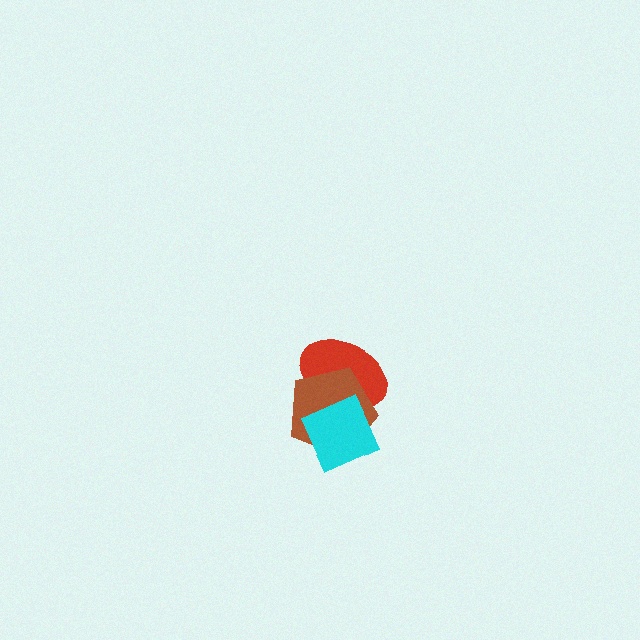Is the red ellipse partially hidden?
Yes, it is partially covered by another shape.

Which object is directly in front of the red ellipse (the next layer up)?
The brown pentagon is directly in front of the red ellipse.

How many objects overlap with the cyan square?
2 objects overlap with the cyan square.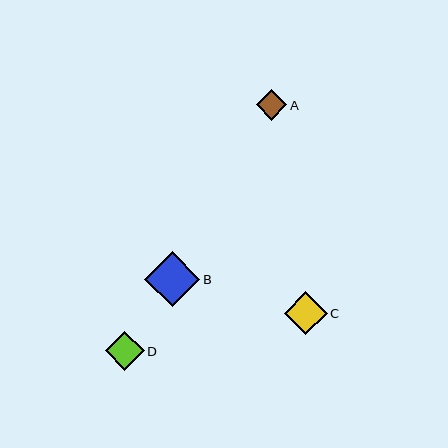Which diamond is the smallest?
Diamond A is the smallest with a size of approximately 31 pixels.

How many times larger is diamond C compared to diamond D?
Diamond C is approximately 1.1 times the size of diamond D.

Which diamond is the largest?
Diamond B is the largest with a size of approximately 55 pixels.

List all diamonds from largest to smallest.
From largest to smallest: B, C, D, A.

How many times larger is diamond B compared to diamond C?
Diamond B is approximately 1.3 times the size of diamond C.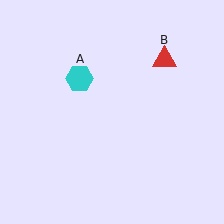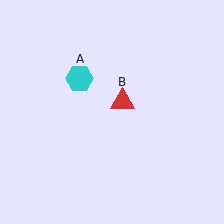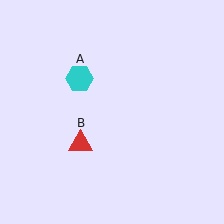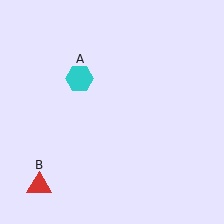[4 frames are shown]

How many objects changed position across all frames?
1 object changed position: red triangle (object B).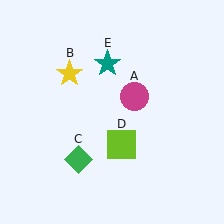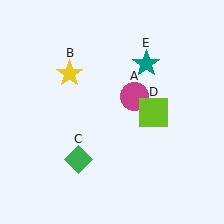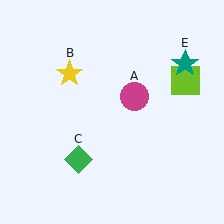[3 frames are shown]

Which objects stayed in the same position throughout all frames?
Magenta circle (object A) and yellow star (object B) and green diamond (object C) remained stationary.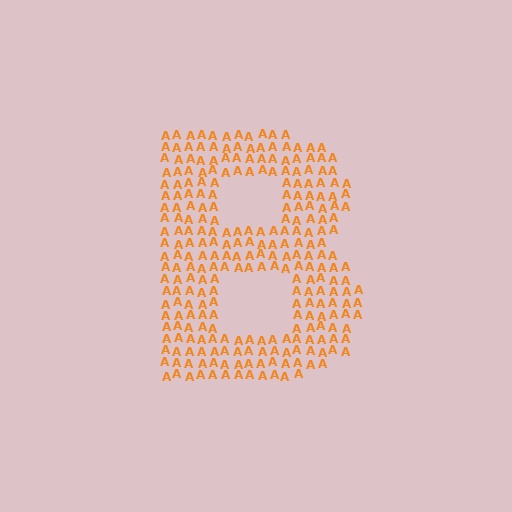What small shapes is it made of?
It is made of small letter A's.